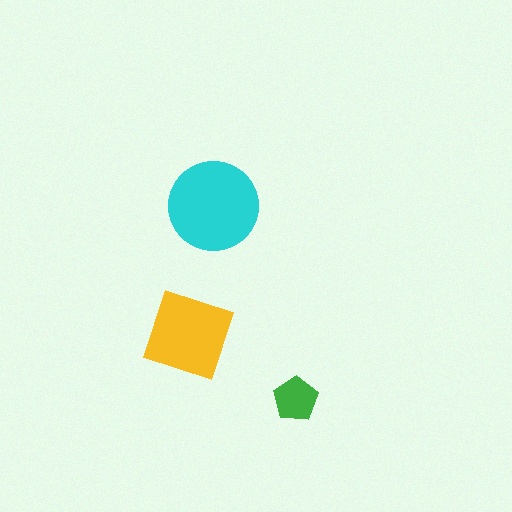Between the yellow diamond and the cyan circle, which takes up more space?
The cyan circle.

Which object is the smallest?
The green pentagon.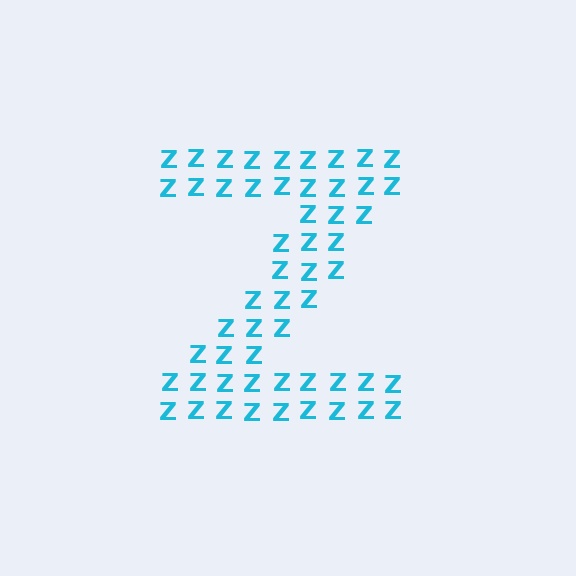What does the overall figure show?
The overall figure shows the letter Z.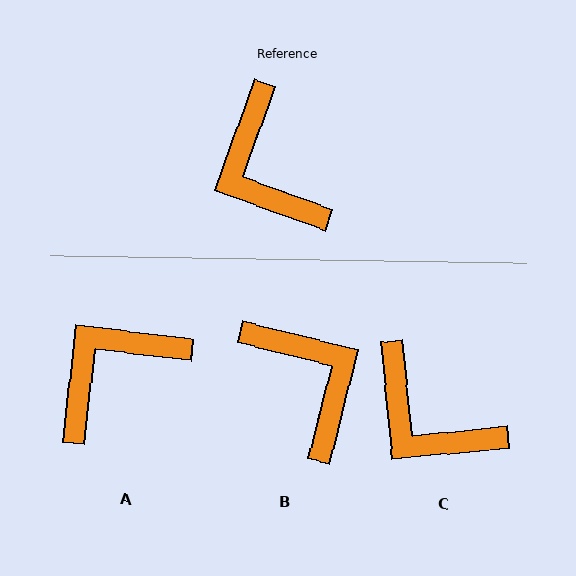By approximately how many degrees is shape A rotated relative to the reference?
Approximately 77 degrees clockwise.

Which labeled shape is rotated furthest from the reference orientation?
B, about 174 degrees away.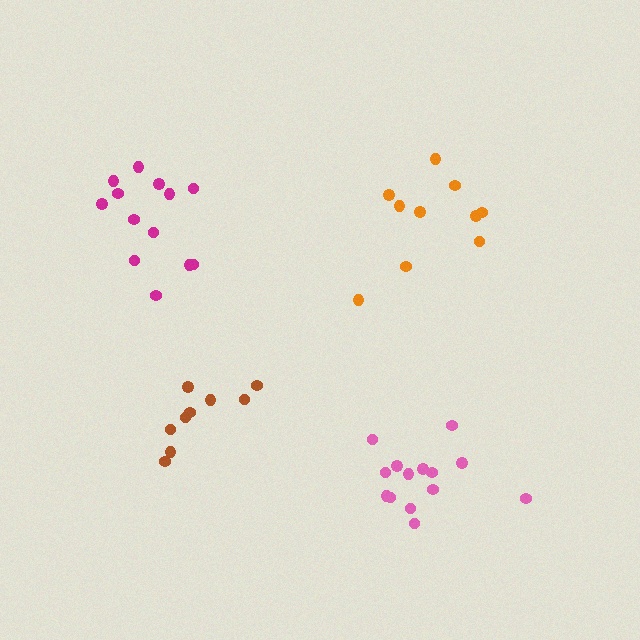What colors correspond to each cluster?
The clusters are colored: magenta, orange, pink, brown.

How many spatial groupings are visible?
There are 4 spatial groupings.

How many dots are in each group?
Group 1: 13 dots, Group 2: 10 dots, Group 3: 14 dots, Group 4: 9 dots (46 total).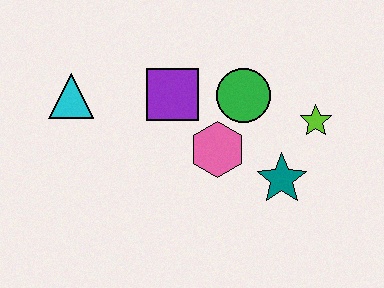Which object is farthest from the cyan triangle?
The lime star is farthest from the cyan triangle.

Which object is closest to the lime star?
The teal star is closest to the lime star.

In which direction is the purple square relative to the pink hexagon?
The purple square is above the pink hexagon.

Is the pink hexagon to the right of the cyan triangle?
Yes